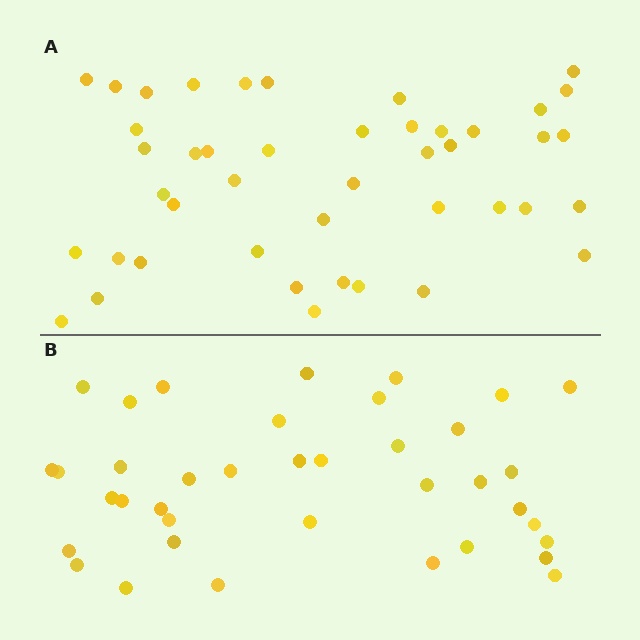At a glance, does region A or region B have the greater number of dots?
Region A (the top region) has more dots.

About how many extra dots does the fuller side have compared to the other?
Region A has about 6 more dots than region B.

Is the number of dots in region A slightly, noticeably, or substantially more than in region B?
Region A has only slightly more — the two regions are fairly close. The ratio is roughly 1.2 to 1.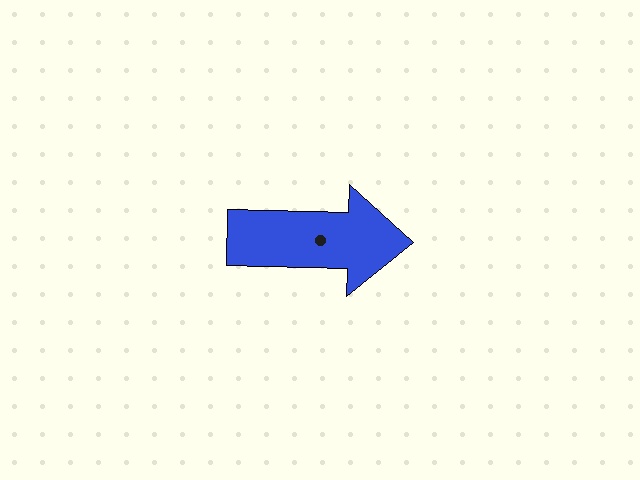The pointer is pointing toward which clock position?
Roughly 3 o'clock.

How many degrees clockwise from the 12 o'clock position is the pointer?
Approximately 92 degrees.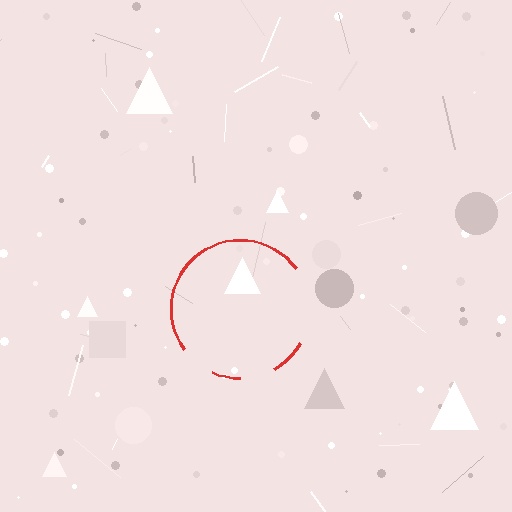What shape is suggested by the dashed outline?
The dashed outline suggests a circle.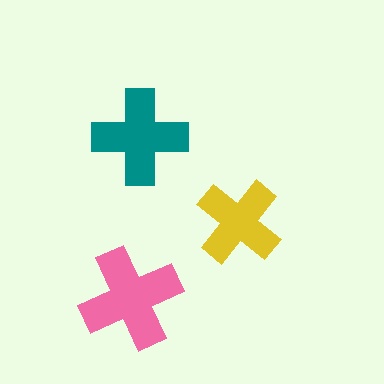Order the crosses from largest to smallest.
the pink one, the teal one, the yellow one.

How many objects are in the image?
There are 3 objects in the image.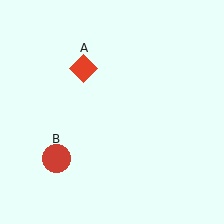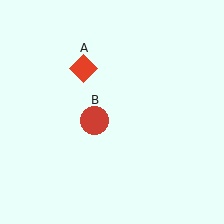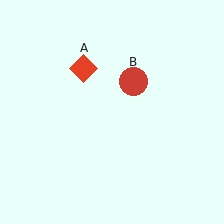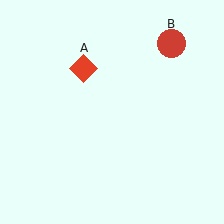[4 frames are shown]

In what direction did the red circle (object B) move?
The red circle (object B) moved up and to the right.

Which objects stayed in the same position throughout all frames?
Red diamond (object A) remained stationary.